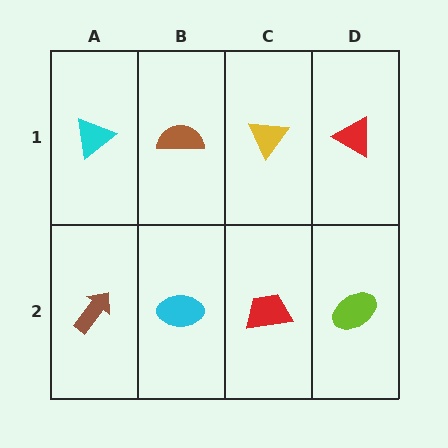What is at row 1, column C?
A yellow triangle.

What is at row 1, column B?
A brown semicircle.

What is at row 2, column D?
A lime ellipse.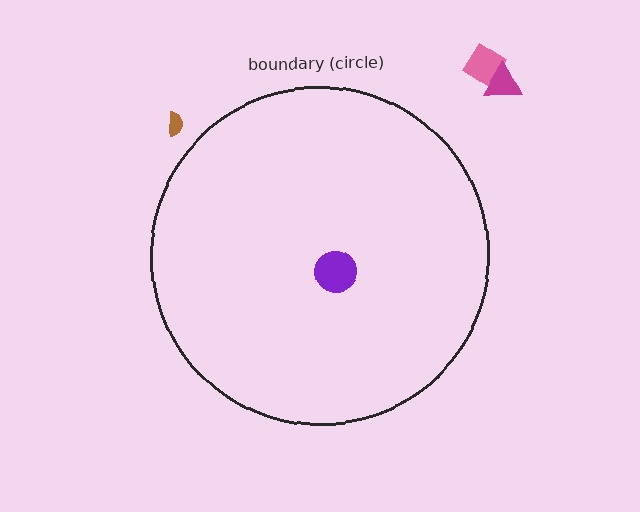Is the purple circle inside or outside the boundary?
Inside.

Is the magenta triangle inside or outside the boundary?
Outside.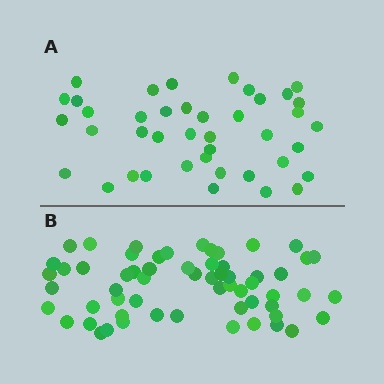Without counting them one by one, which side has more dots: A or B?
Region B (the bottom region) has more dots.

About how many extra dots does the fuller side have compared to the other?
Region B has approximately 20 more dots than region A.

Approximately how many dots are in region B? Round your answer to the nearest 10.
About 60 dots.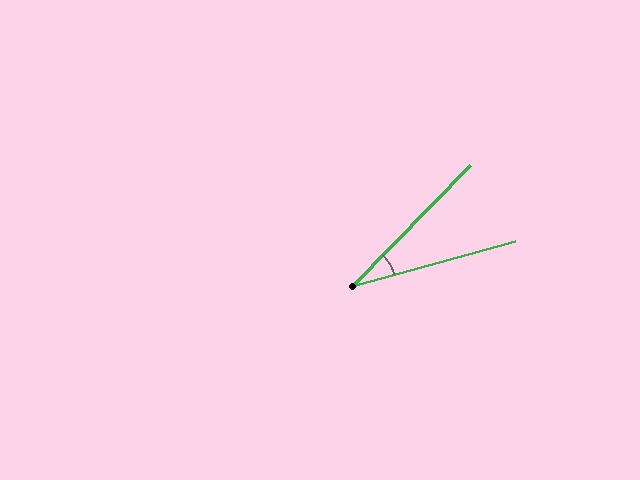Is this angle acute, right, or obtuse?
It is acute.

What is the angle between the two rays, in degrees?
Approximately 30 degrees.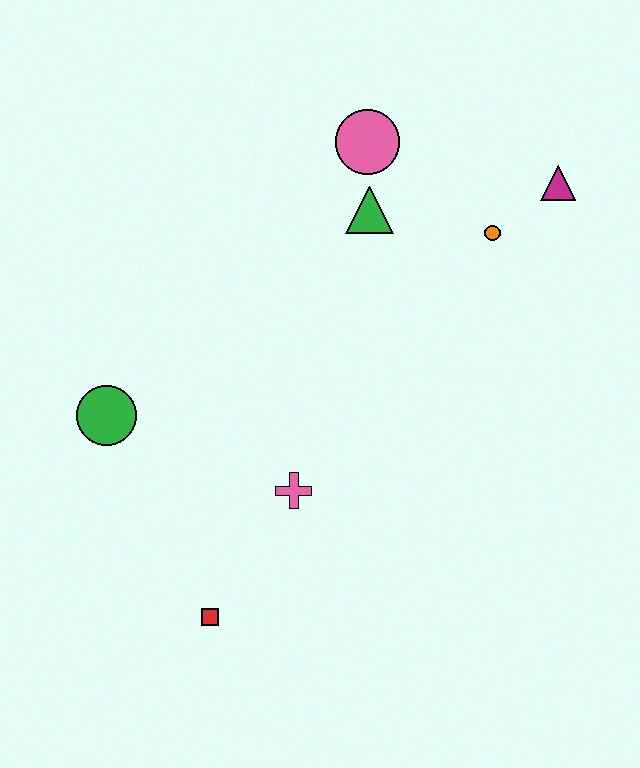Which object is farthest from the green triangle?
The red square is farthest from the green triangle.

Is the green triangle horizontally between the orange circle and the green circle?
Yes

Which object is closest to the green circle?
The pink cross is closest to the green circle.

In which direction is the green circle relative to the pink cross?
The green circle is to the left of the pink cross.